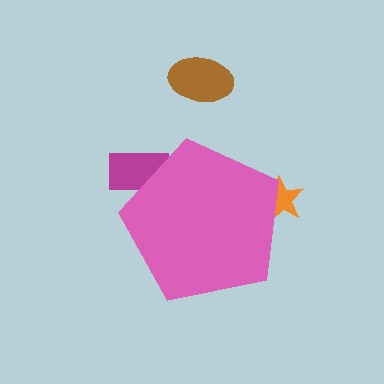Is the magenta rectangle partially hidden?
Yes, the magenta rectangle is partially hidden behind the pink pentagon.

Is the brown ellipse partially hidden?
No, the brown ellipse is fully visible.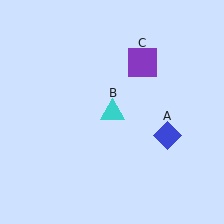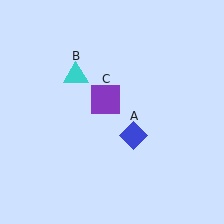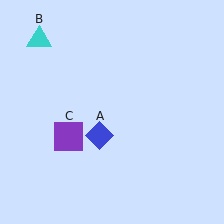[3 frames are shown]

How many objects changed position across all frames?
3 objects changed position: blue diamond (object A), cyan triangle (object B), purple square (object C).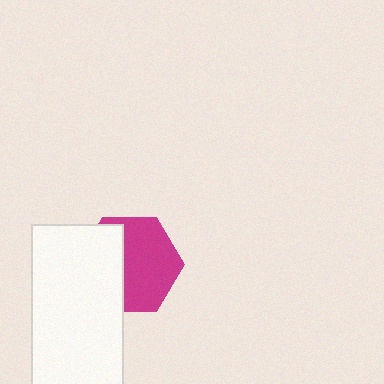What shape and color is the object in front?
The object in front is a white rectangle.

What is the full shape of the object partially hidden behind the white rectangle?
The partially hidden object is a magenta hexagon.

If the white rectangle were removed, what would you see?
You would see the complete magenta hexagon.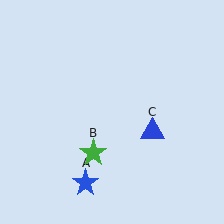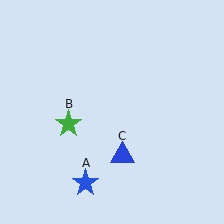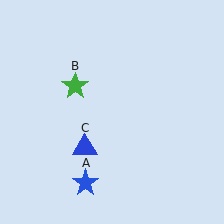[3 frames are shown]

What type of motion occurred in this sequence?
The green star (object B), blue triangle (object C) rotated clockwise around the center of the scene.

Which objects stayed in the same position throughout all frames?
Blue star (object A) remained stationary.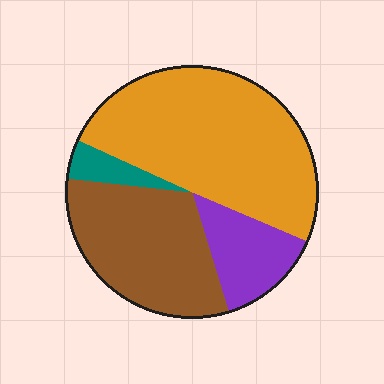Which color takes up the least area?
Teal, at roughly 5%.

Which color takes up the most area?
Orange, at roughly 50%.